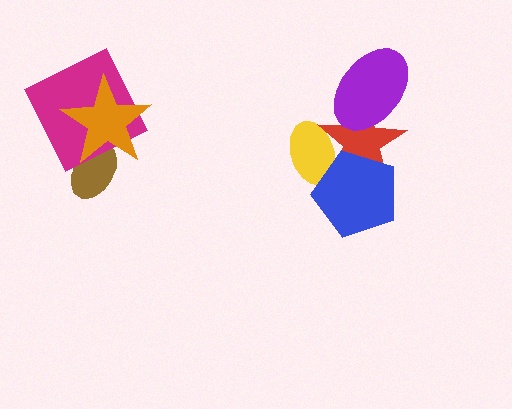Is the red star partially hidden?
Yes, it is partially covered by another shape.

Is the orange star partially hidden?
No, no other shape covers it.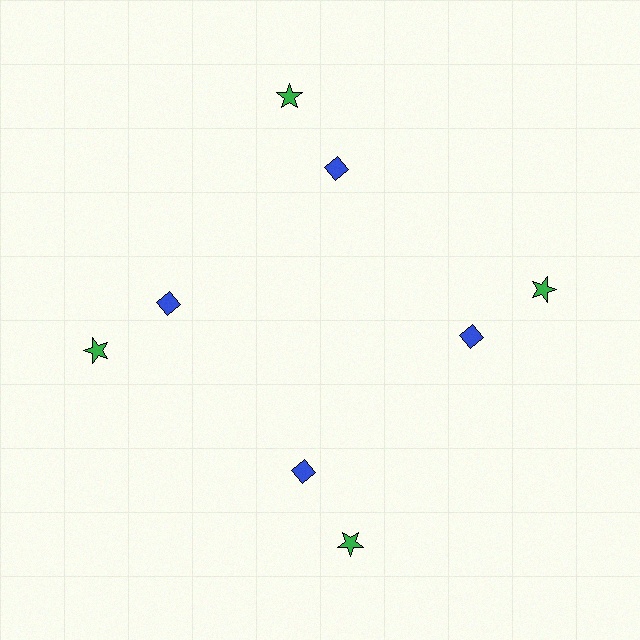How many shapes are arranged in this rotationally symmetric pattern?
There are 8 shapes, arranged in 4 groups of 2.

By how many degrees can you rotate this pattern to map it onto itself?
The pattern maps onto itself every 90 degrees of rotation.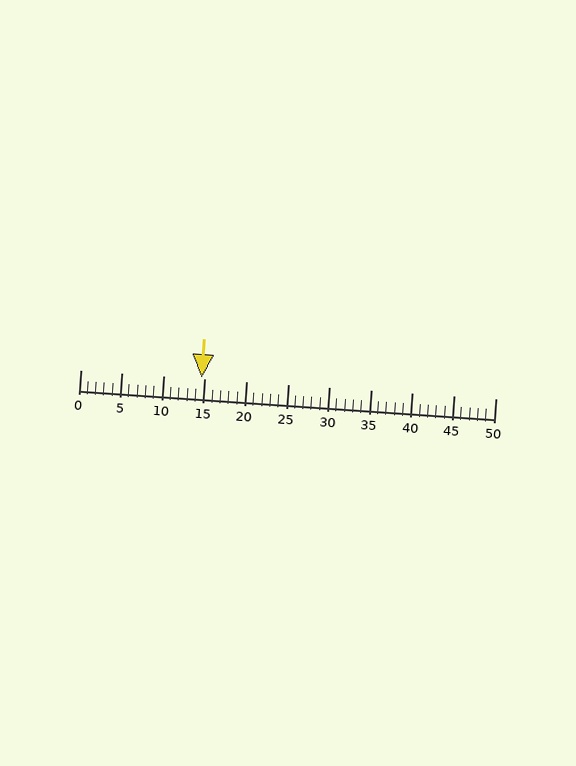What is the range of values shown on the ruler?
The ruler shows values from 0 to 50.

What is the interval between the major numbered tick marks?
The major tick marks are spaced 5 units apart.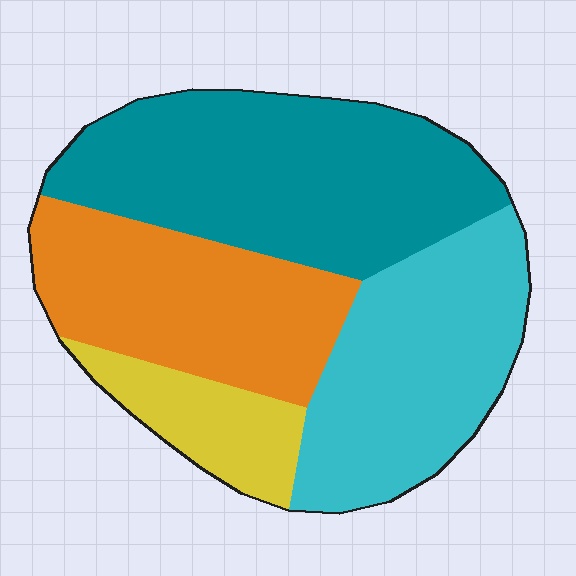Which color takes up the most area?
Teal, at roughly 35%.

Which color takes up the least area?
Yellow, at roughly 10%.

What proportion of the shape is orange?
Orange takes up about one quarter (1/4) of the shape.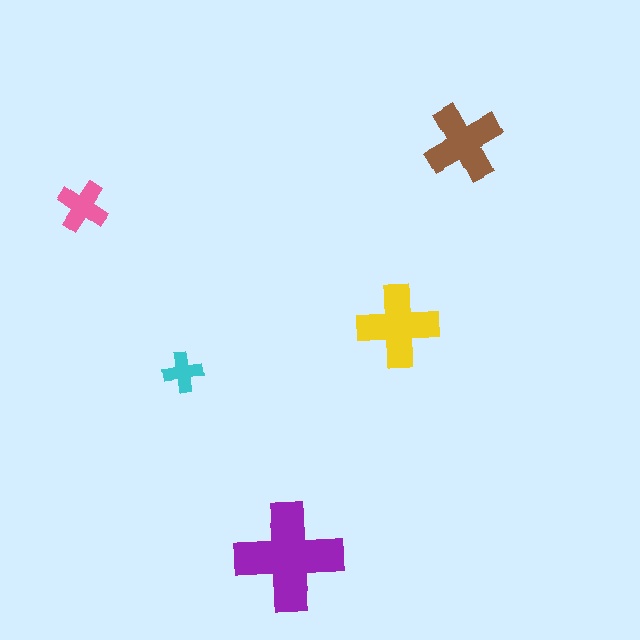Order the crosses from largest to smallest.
the purple one, the yellow one, the brown one, the pink one, the cyan one.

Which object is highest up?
The brown cross is topmost.